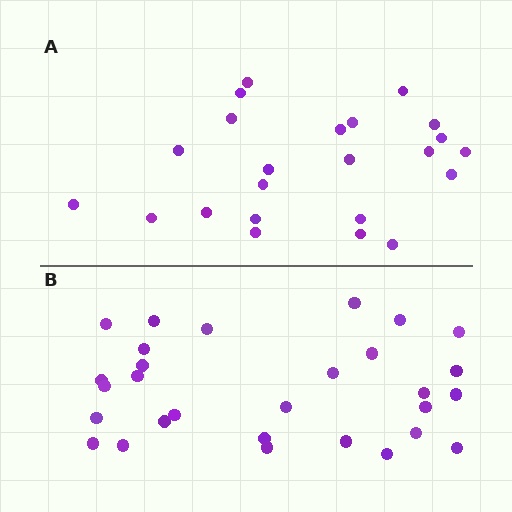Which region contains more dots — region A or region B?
Region B (the bottom region) has more dots.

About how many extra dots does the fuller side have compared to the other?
Region B has about 6 more dots than region A.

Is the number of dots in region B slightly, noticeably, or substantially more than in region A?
Region B has noticeably more, but not dramatically so. The ratio is roughly 1.3 to 1.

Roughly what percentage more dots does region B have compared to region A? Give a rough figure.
About 25% more.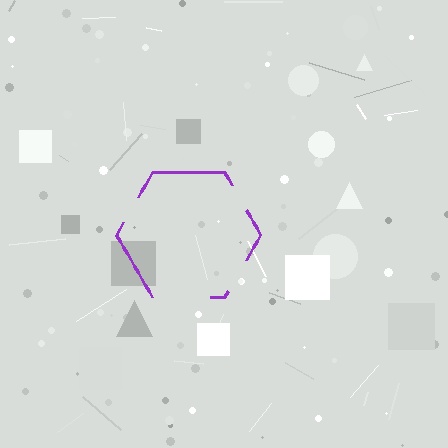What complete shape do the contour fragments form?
The contour fragments form a hexagon.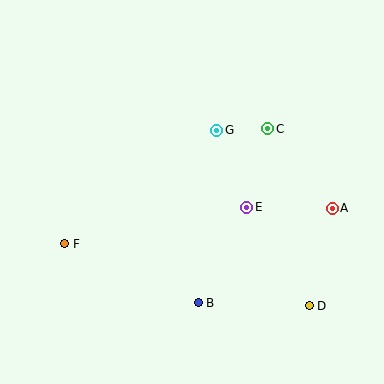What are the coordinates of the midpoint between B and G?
The midpoint between B and G is at (207, 216).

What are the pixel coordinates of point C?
Point C is at (268, 129).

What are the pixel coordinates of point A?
Point A is at (332, 208).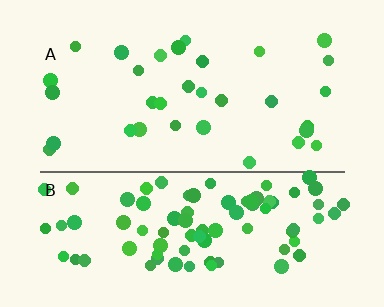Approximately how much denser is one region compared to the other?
Approximately 2.8× — region B over region A.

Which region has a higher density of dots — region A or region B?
B (the bottom).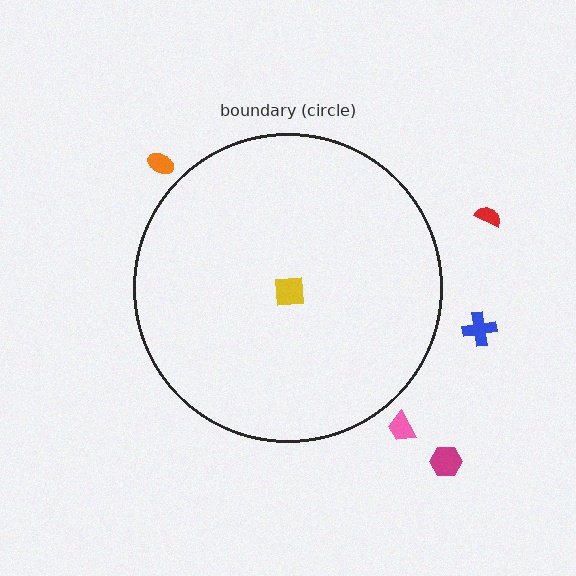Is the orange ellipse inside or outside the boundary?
Outside.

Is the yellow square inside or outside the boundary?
Inside.